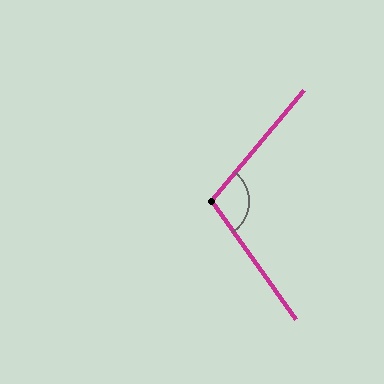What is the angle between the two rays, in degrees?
Approximately 104 degrees.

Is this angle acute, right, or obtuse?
It is obtuse.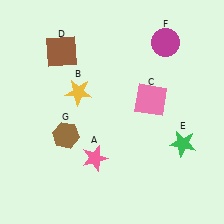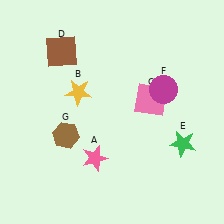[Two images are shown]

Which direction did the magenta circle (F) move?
The magenta circle (F) moved down.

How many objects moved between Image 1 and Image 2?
1 object moved between the two images.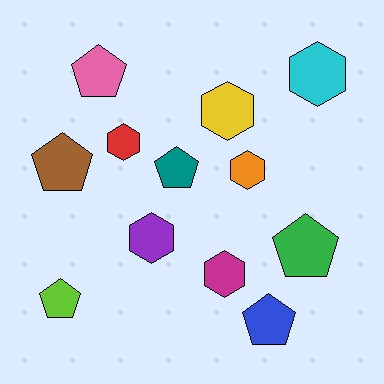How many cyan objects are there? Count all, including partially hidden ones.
There is 1 cyan object.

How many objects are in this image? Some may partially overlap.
There are 12 objects.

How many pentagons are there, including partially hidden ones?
There are 6 pentagons.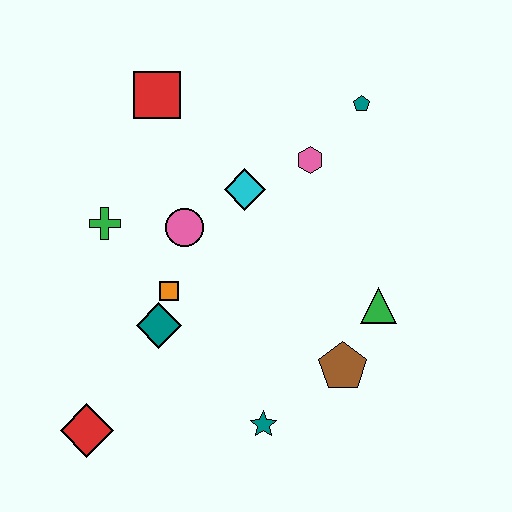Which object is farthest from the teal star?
The red square is farthest from the teal star.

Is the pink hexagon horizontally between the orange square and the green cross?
No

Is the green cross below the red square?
Yes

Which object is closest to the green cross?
The pink circle is closest to the green cross.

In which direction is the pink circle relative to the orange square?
The pink circle is above the orange square.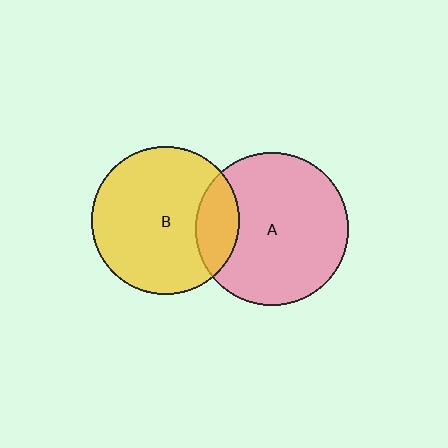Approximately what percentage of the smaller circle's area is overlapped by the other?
Approximately 20%.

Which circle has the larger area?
Circle A (pink).